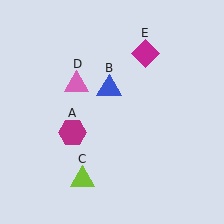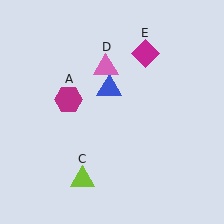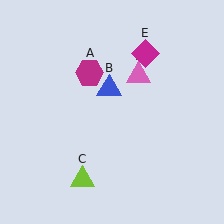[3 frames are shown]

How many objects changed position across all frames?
2 objects changed position: magenta hexagon (object A), pink triangle (object D).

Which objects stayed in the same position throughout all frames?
Blue triangle (object B) and lime triangle (object C) and magenta diamond (object E) remained stationary.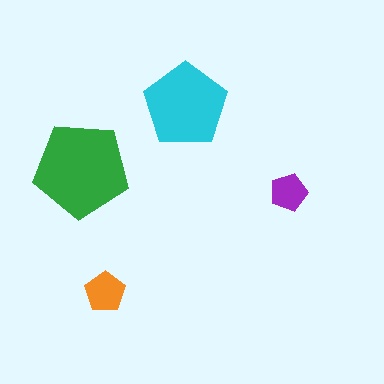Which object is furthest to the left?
The green pentagon is leftmost.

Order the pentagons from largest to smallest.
the green one, the cyan one, the orange one, the purple one.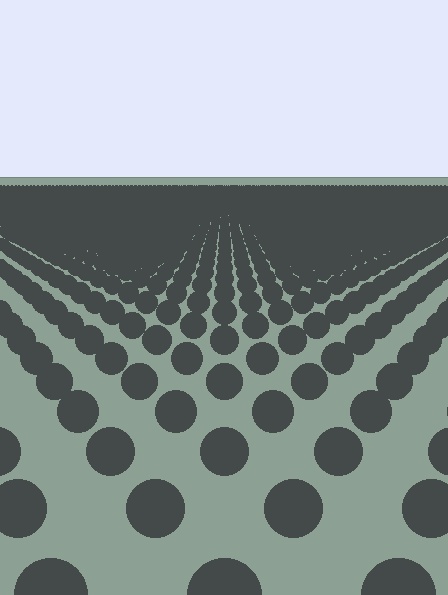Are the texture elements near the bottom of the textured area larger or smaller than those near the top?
Larger. Near the bottom, elements are closer to the viewer and appear at a bigger on-screen size.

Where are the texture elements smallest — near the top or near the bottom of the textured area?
Near the top.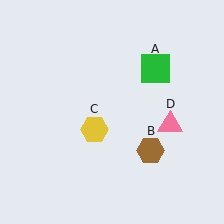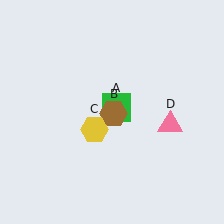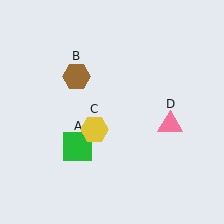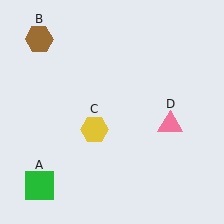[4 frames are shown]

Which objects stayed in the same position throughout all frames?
Yellow hexagon (object C) and pink triangle (object D) remained stationary.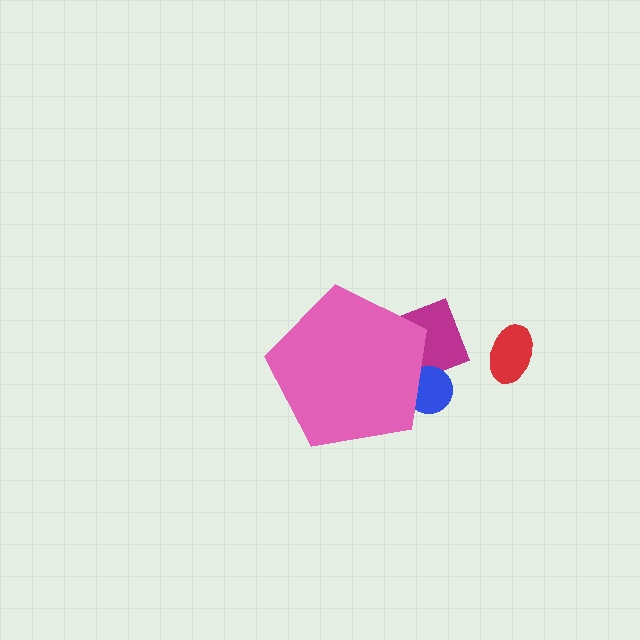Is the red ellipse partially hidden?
No, the red ellipse is fully visible.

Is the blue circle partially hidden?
Yes, the blue circle is partially hidden behind the pink pentagon.